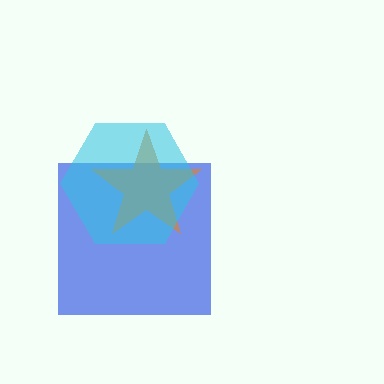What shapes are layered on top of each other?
The layered shapes are: a blue square, an orange star, a cyan hexagon.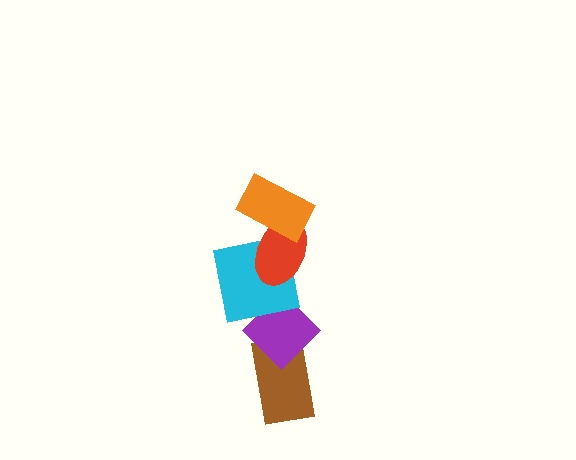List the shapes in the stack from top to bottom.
From top to bottom: the orange rectangle, the red ellipse, the cyan square, the purple diamond, the brown rectangle.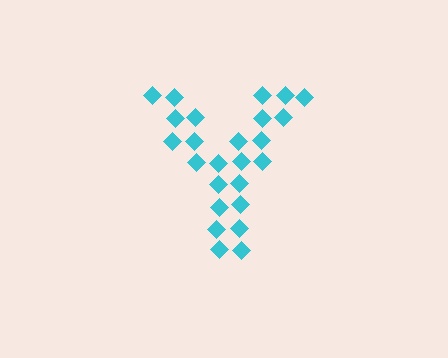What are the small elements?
The small elements are diamonds.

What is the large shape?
The large shape is the letter Y.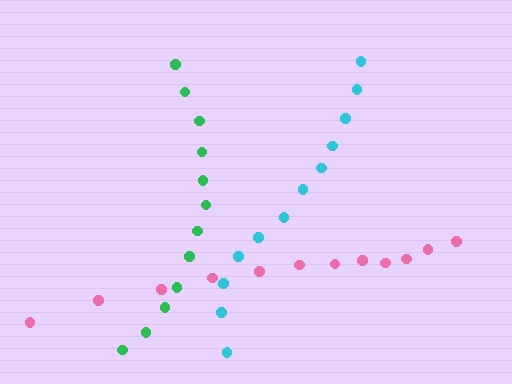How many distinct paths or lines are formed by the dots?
There are 3 distinct paths.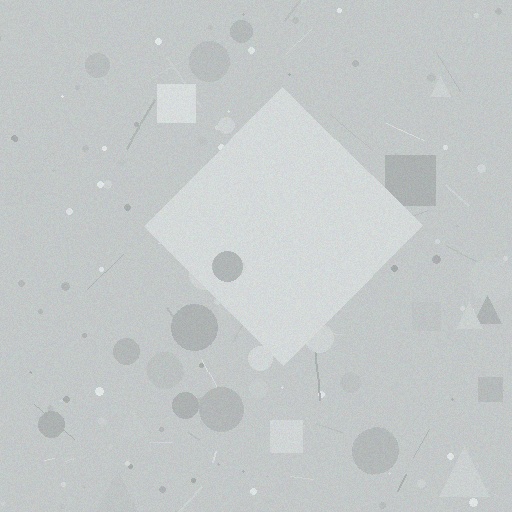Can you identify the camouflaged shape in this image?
The camouflaged shape is a diamond.